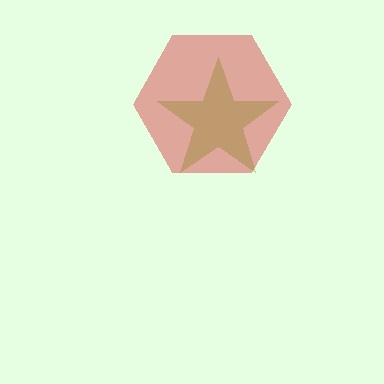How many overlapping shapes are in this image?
There are 2 overlapping shapes in the image.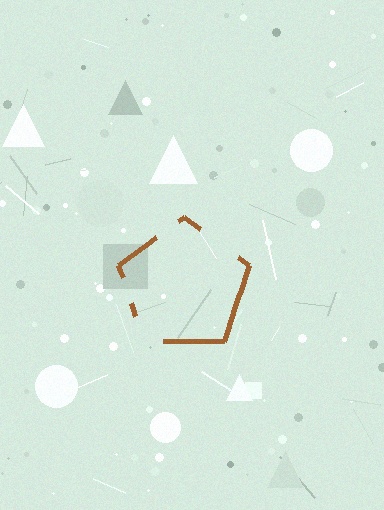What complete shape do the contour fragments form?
The contour fragments form a pentagon.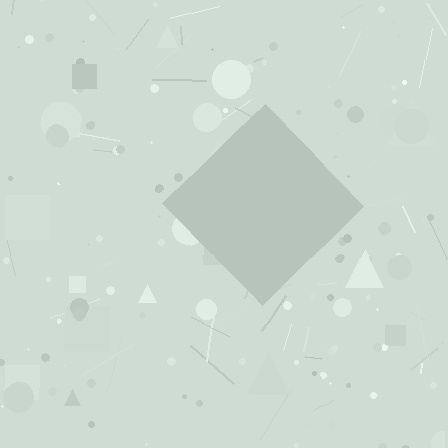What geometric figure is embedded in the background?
A diamond is embedded in the background.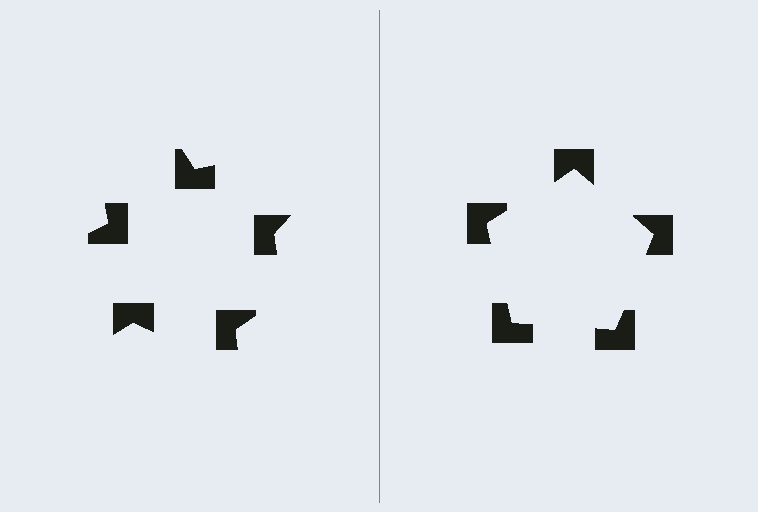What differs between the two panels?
The notched squares are positioned identically on both sides; only the wedge orientations differ. On the right they align to a pentagon; on the left they are misaligned.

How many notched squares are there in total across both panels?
10 — 5 on each side.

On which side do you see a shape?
An illusory pentagon appears on the right side. On the left side the wedge cuts are rotated, so no coherent shape forms.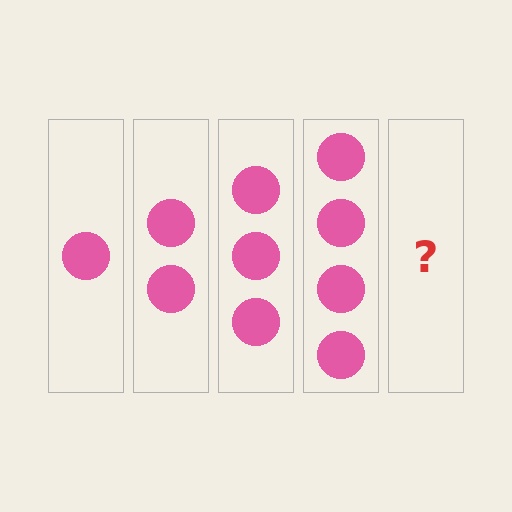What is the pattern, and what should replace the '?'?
The pattern is that each step adds one more circle. The '?' should be 5 circles.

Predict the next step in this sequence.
The next step is 5 circles.